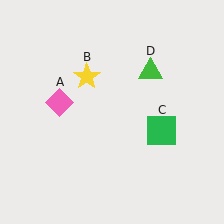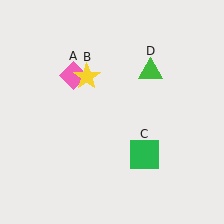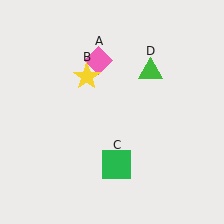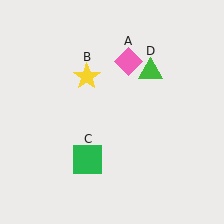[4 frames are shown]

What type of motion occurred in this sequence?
The pink diamond (object A), green square (object C) rotated clockwise around the center of the scene.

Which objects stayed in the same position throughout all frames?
Yellow star (object B) and green triangle (object D) remained stationary.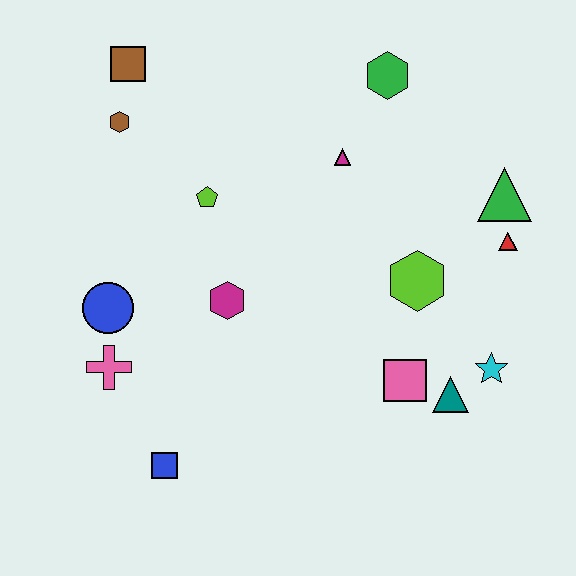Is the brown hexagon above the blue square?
Yes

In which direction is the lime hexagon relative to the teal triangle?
The lime hexagon is above the teal triangle.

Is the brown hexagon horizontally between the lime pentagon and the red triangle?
No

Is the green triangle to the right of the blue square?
Yes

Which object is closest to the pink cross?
The blue circle is closest to the pink cross.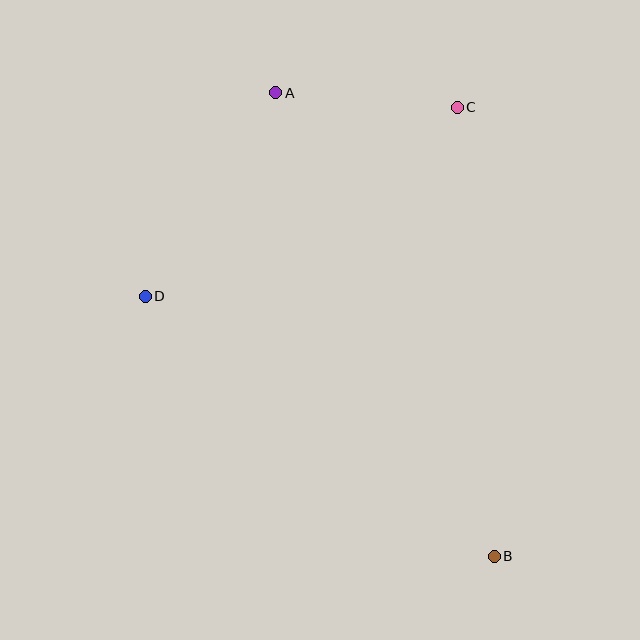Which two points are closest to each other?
Points A and C are closest to each other.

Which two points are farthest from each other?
Points A and B are farthest from each other.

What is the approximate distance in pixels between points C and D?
The distance between C and D is approximately 365 pixels.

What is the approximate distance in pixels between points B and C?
The distance between B and C is approximately 451 pixels.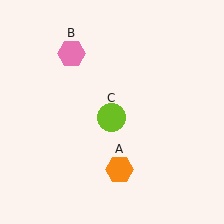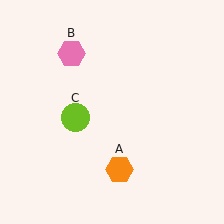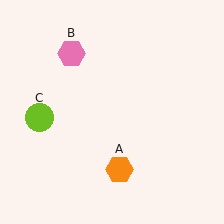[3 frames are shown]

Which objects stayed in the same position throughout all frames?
Orange hexagon (object A) and pink hexagon (object B) remained stationary.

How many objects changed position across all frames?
1 object changed position: lime circle (object C).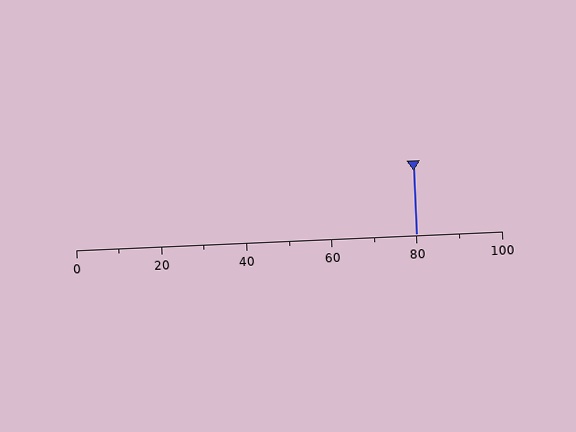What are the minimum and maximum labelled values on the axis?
The axis runs from 0 to 100.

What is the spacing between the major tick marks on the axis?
The major ticks are spaced 20 apart.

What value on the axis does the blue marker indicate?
The marker indicates approximately 80.